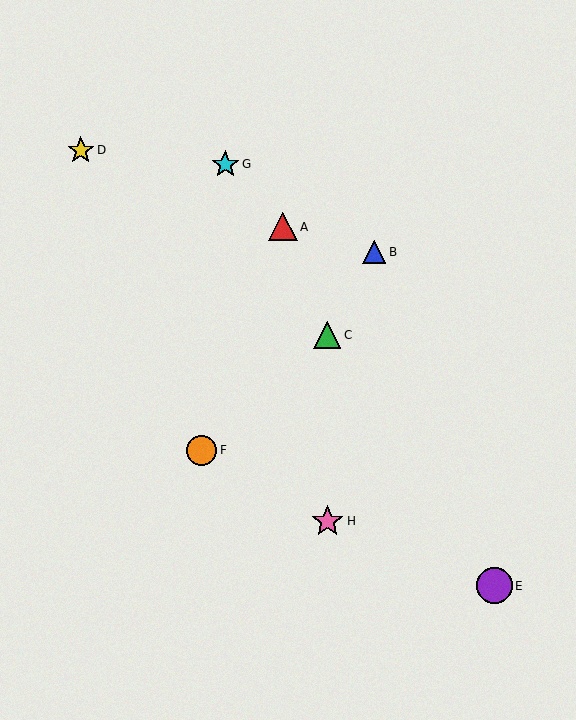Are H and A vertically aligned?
No, H is at x≈327 and A is at x≈283.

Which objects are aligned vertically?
Objects C, H are aligned vertically.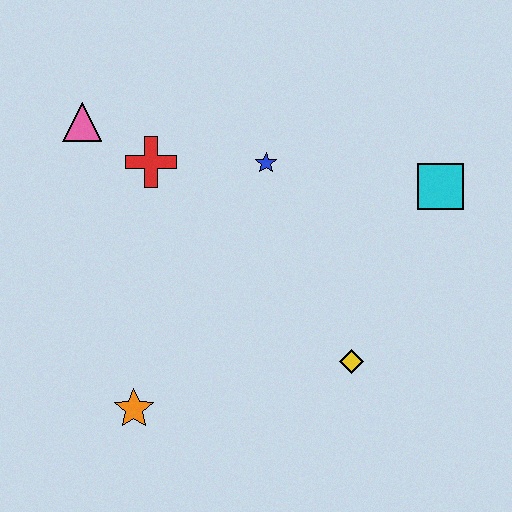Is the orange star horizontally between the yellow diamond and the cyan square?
No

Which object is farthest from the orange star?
The cyan square is farthest from the orange star.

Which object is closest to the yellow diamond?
The cyan square is closest to the yellow diamond.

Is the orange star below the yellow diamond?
Yes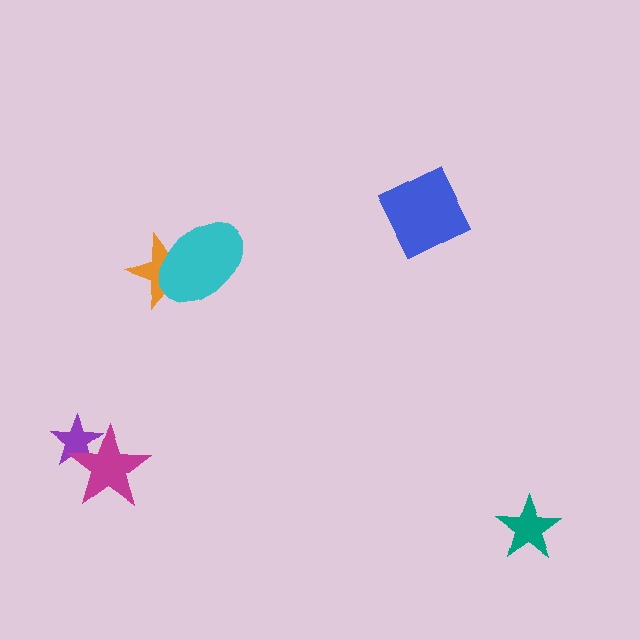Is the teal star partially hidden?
No, no other shape covers it.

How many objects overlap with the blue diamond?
0 objects overlap with the blue diamond.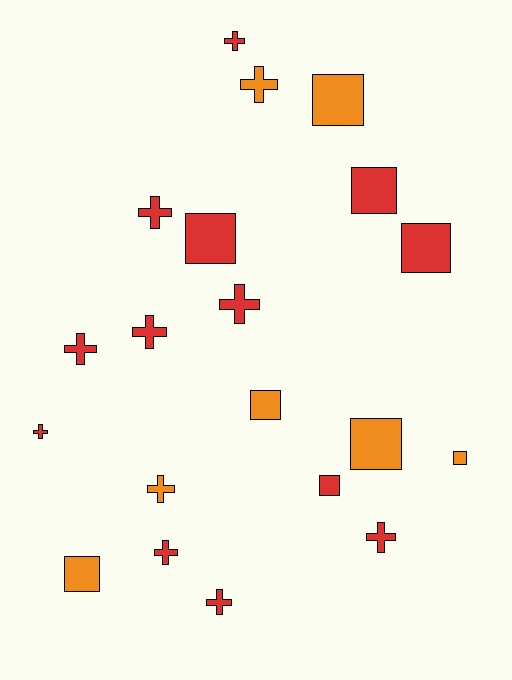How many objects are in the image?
There are 20 objects.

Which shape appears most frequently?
Cross, with 11 objects.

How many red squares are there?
There are 4 red squares.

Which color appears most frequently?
Red, with 13 objects.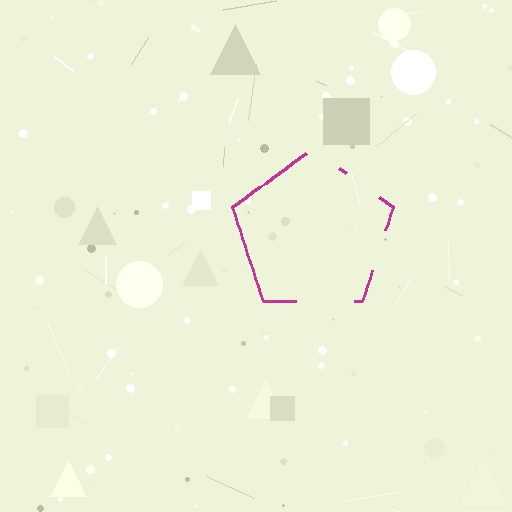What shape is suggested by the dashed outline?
The dashed outline suggests a pentagon.